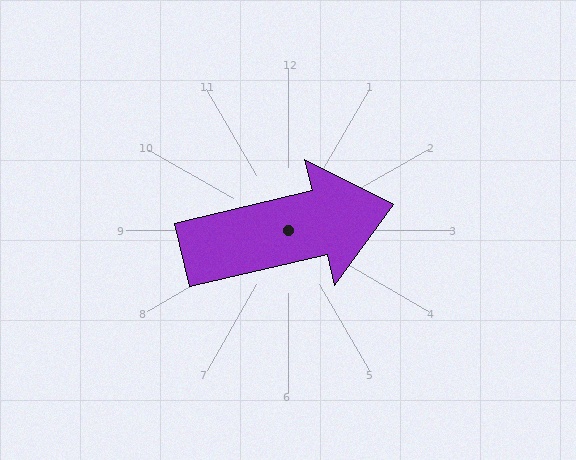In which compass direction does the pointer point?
East.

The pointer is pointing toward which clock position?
Roughly 3 o'clock.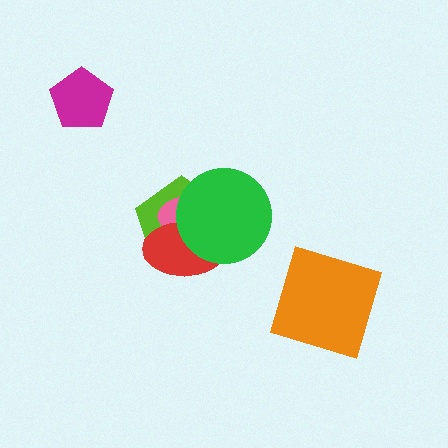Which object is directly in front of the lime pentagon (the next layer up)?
The pink ellipse is directly in front of the lime pentagon.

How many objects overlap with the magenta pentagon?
0 objects overlap with the magenta pentagon.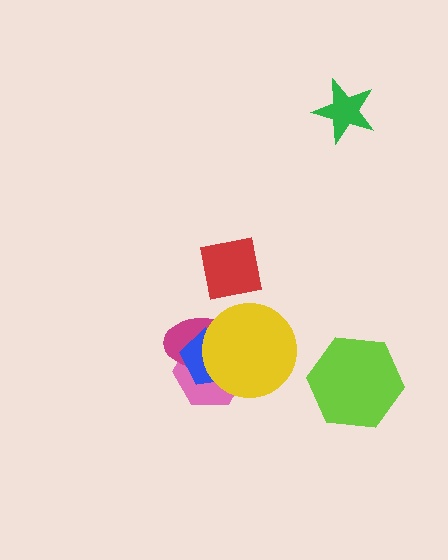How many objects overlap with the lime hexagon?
0 objects overlap with the lime hexagon.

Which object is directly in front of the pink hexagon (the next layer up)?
The magenta ellipse is directly in front of the pink hexagon.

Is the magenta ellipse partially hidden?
Yes, it is partially covered by another shape.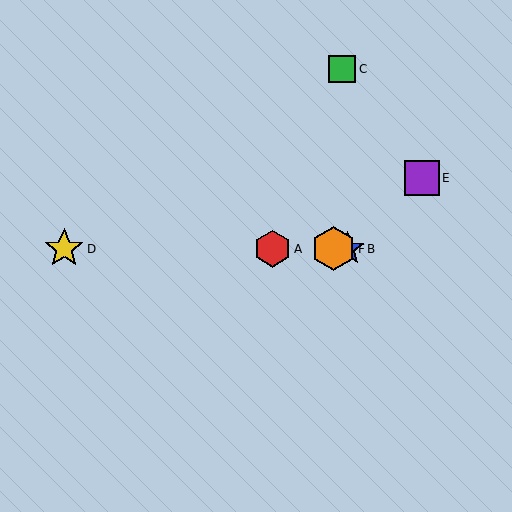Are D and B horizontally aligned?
Yes, both are at y≈249.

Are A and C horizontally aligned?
No, A is at y≈249 and C is at y≈69.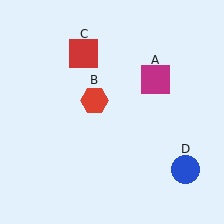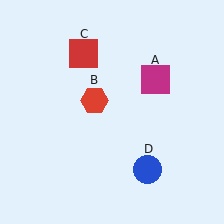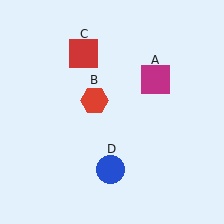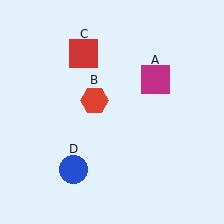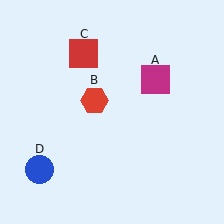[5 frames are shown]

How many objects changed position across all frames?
1 object changed position: blue circle (object D).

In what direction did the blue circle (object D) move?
The blue circle (object D) moved left.